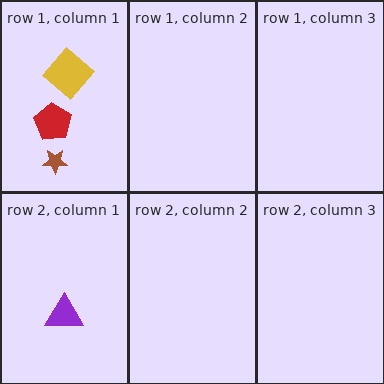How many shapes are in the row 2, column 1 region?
1.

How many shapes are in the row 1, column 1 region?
3.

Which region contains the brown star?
The row 1, column 1 region.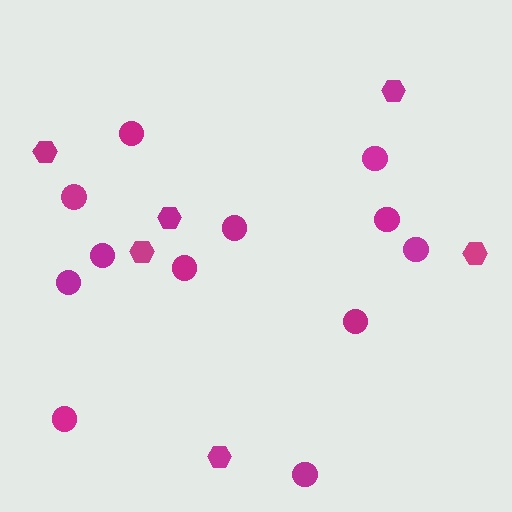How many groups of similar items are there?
There are 2 groups: one group of hexagons (6) and one group of circles (12).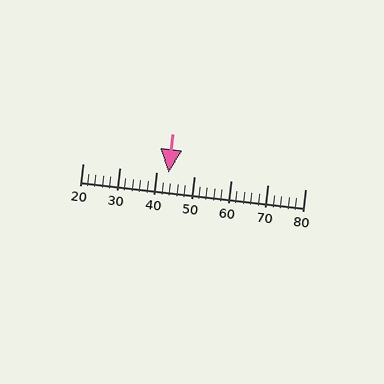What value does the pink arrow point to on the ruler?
The pink arrow points to approximately 43.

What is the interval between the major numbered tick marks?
The major tick marks are spaced 10 units apart.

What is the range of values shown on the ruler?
The ruler shows values from 20 to 80.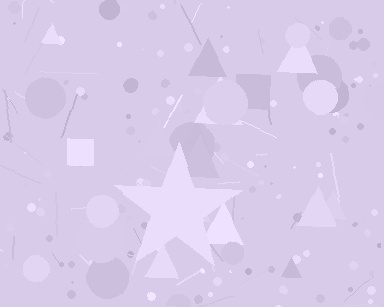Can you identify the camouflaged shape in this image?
The camouflaged shape is a star.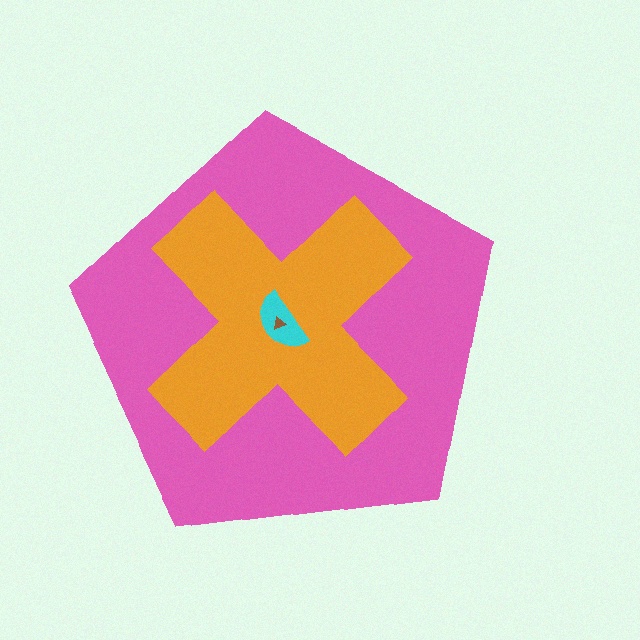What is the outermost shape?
The pink pentagon.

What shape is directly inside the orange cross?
The cyan semicircle.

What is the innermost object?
The brown triangle.